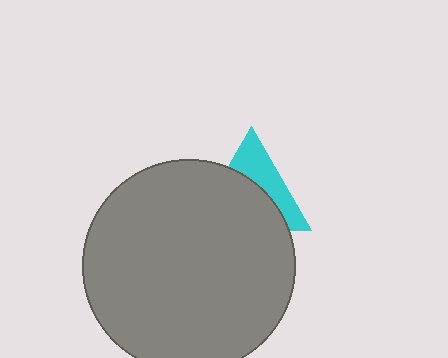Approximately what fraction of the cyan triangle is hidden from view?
Roughly 59% of the cyan triangle is hidden behind the gray circle.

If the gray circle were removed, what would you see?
You would see the complete cyan triangle.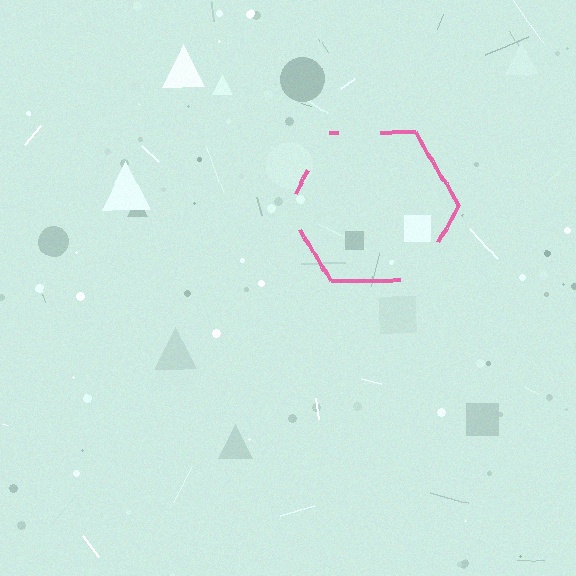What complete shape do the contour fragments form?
The contour fragments form a hexagon.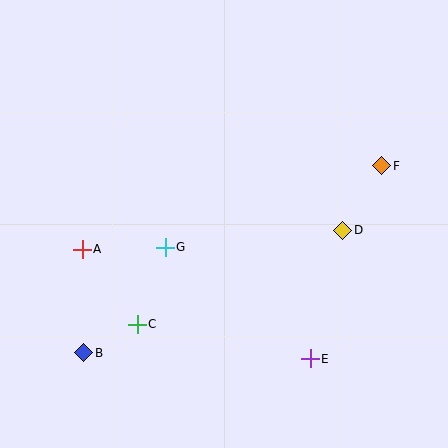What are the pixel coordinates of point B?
Point B is at (84, 353).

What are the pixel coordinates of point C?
Point C is at (137, 324).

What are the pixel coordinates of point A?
Point A is at (82, 249).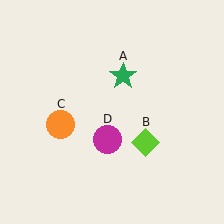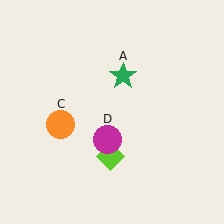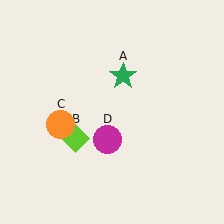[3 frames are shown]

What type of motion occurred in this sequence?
The lime diamond (object B) rotated clockwise around the center of the scene.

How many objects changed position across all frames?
1 object changed position: lime diamond (object B).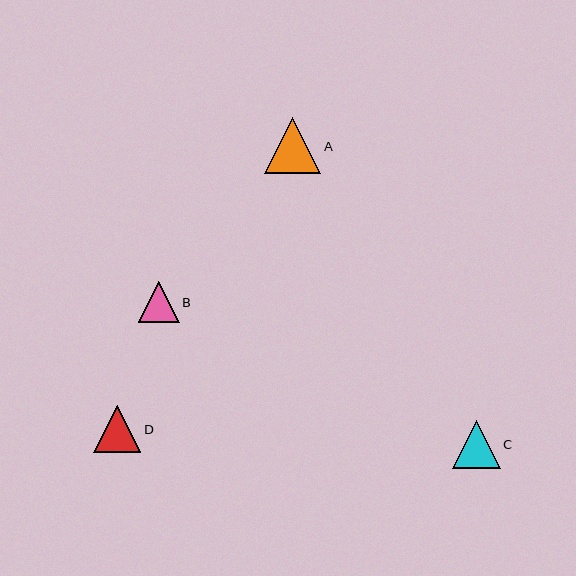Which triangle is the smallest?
Triangle B is the smallest with a size of approximately 41 pixels.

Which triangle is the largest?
Triangle A is the largest with a size of approximately 56 pixels.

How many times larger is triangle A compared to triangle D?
Triangle A is approximately 1.2 times the size of triangle D.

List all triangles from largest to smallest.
From largest to smallest: A, D, C, B.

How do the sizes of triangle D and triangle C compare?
Triangle D and triangle C are approximately the same size.